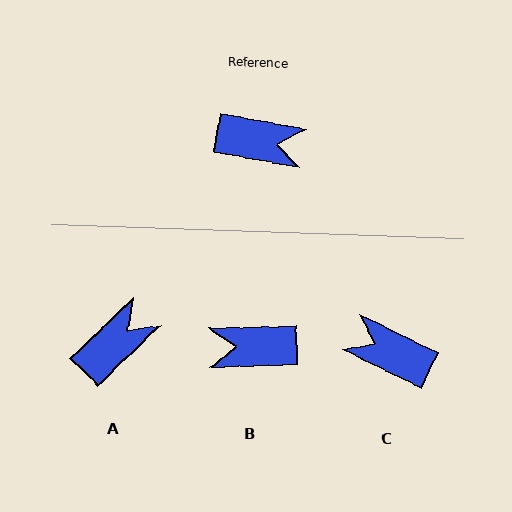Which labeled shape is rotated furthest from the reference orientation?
B, about 168 degrees away.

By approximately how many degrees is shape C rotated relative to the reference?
Approximately 164 degrees counter-clockwise.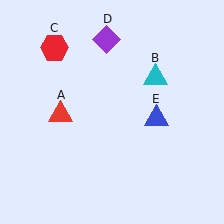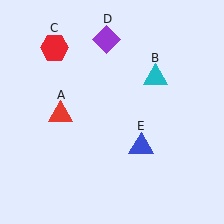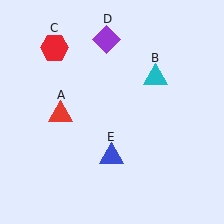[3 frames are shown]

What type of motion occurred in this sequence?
The blue triangle (object E) rotated clockwise around the center of the scene.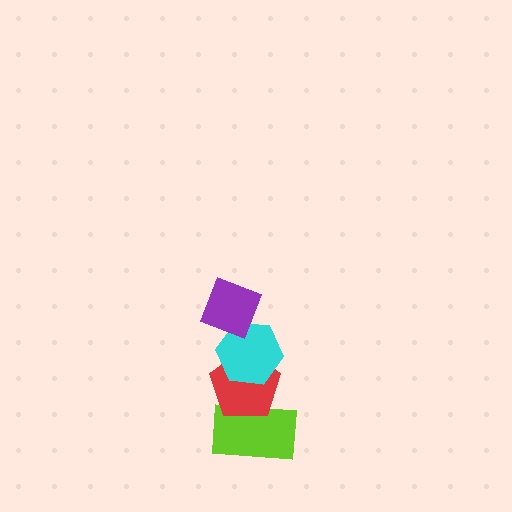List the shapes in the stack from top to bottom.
From top to bottom: the purple diamond, the cyan hexagon, the red pentagon, the lime rectangle.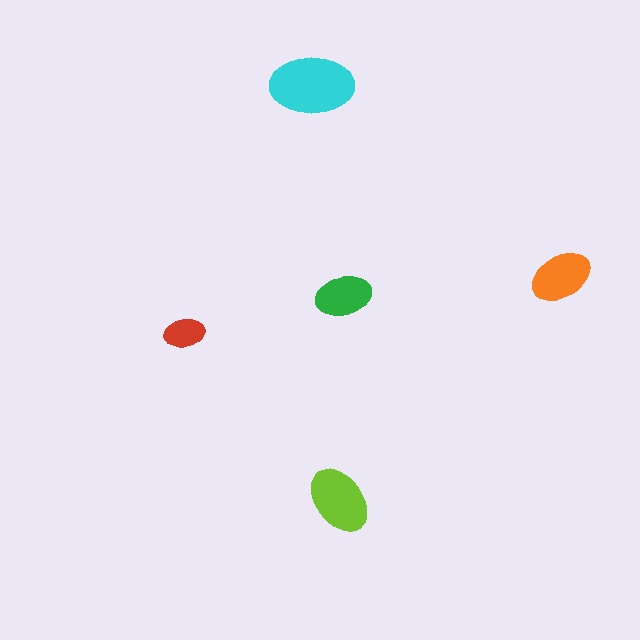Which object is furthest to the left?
The red ellipse is leftmost.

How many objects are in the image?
There are 5 objects in the image.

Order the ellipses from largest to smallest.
the cyan one, the lime one, the orange one, the green one, the red one.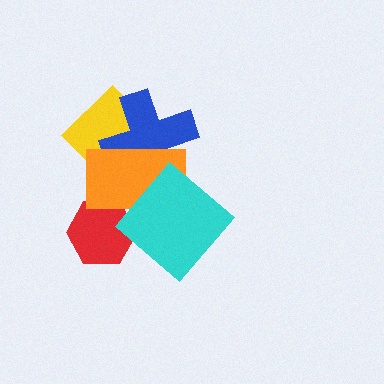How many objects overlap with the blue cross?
2 objects overlap with the blue cross.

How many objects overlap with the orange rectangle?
4 objects overlap with the orange rectangle.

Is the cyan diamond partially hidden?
No, no other shape covers it.